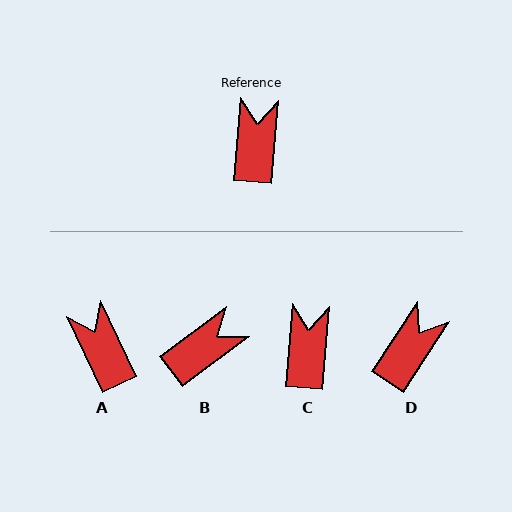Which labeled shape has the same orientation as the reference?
C.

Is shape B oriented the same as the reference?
No, it is off by about 49 degrees.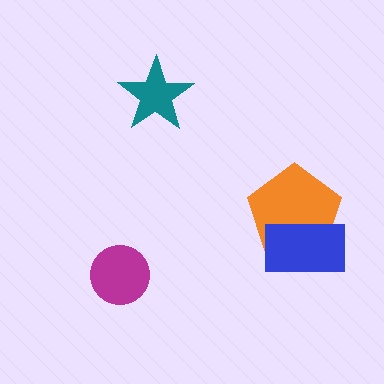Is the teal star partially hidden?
No, no other shape covers it.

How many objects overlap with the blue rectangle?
1 object overlaps with the blue rectangle.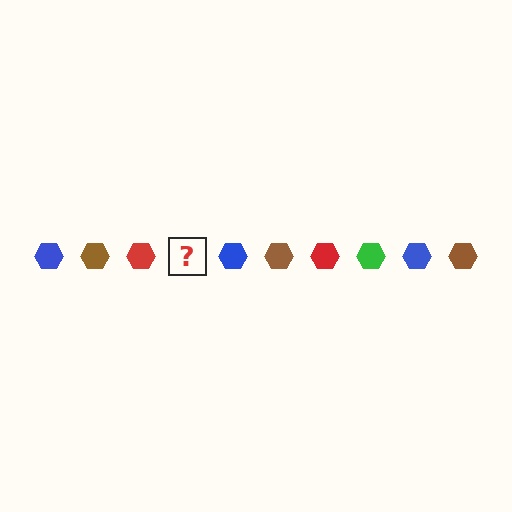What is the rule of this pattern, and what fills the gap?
The rule is that the pattern cycles through blue, brown, red, green hexagons. The gap should be filled with a green hexagon.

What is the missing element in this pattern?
The missing element is a green hexagon.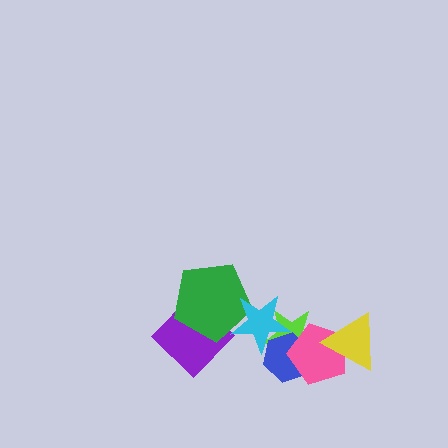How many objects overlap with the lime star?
3 objects overlap with the lime star.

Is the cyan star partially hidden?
No, no other shape covers it.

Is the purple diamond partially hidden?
Yes, it is partially covered by another shape.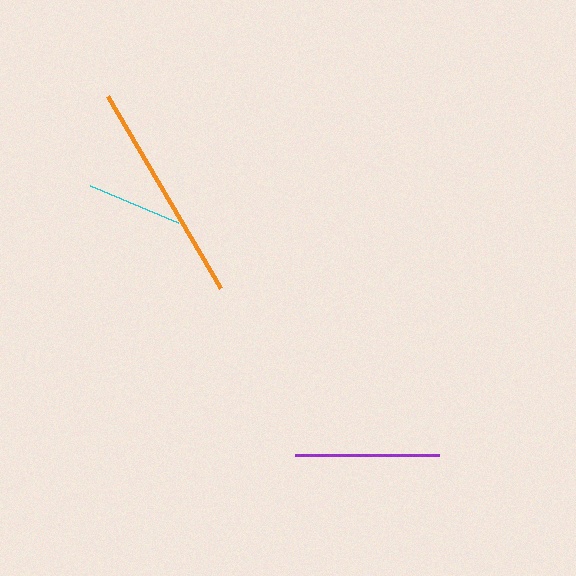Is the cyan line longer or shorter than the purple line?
The purple line is longer than the cyan line.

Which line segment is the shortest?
The cyan line is the shortest at approximately 95 pixels.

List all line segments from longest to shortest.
From longest to shortest: orange, purple, cyan.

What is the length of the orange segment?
The orange segment is approximately 223 pixels long.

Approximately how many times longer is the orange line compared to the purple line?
The orange line is approximately 1.5 times the length of the purple line.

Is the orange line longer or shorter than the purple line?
The orange line is longer than the purple line.